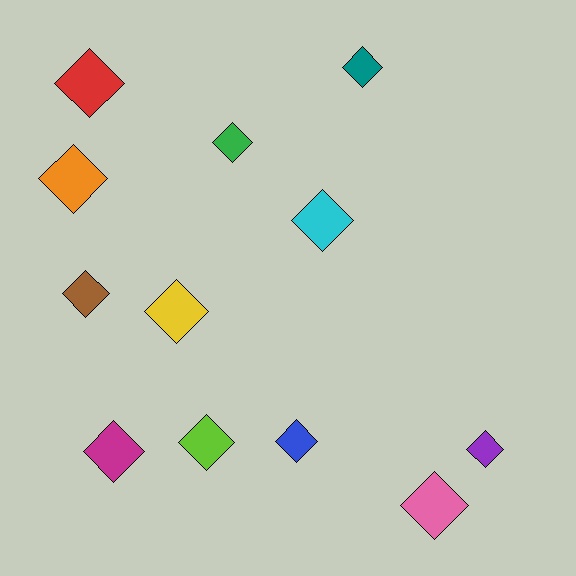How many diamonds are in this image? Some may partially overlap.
There are 12 diamonds.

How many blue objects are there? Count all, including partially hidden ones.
There is 1 blue object.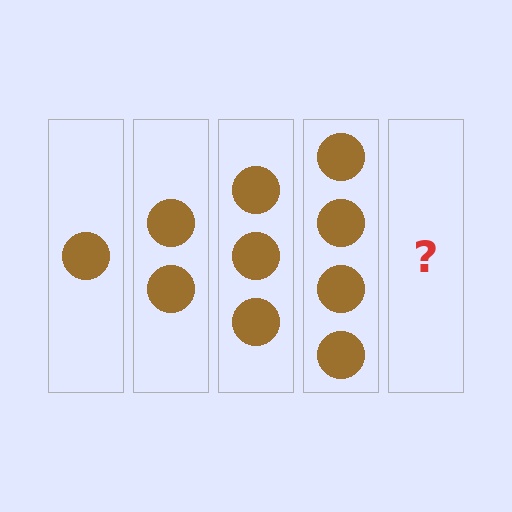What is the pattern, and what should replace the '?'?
The pattern is that each step adds one more circle. The '?' should be 5 circles.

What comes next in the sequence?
The next element should be 5 circles.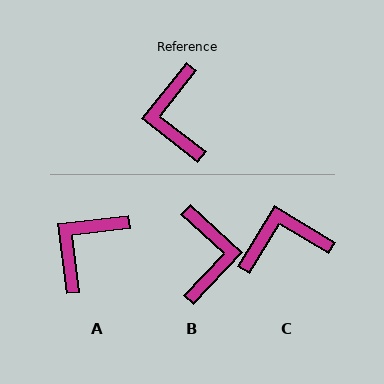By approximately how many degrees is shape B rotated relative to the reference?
Approximately 176 degrees counter-clockwise.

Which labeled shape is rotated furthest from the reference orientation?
B, about 176 degrees away.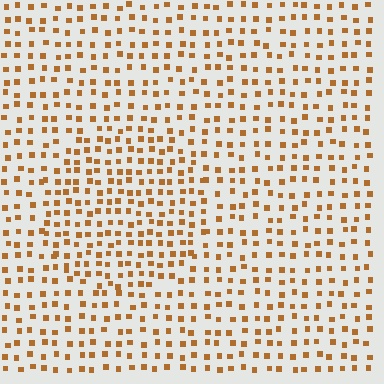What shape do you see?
I see a circle.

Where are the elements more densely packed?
The elements are more densely packed inside the circle boundary.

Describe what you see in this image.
The image contains small brown elements arranged at two different densities. A circle-shaped region is visible where the elements are more densely packed than the surrounding area.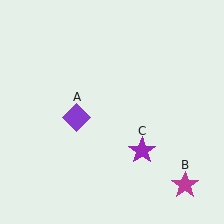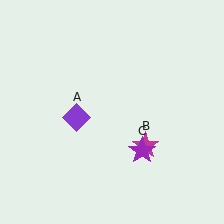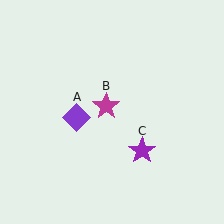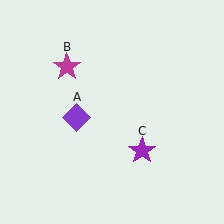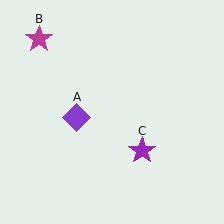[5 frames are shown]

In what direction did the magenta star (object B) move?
The magenta star (object B) moved up and to the left.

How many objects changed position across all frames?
1 object changed position: magenta star (object B).